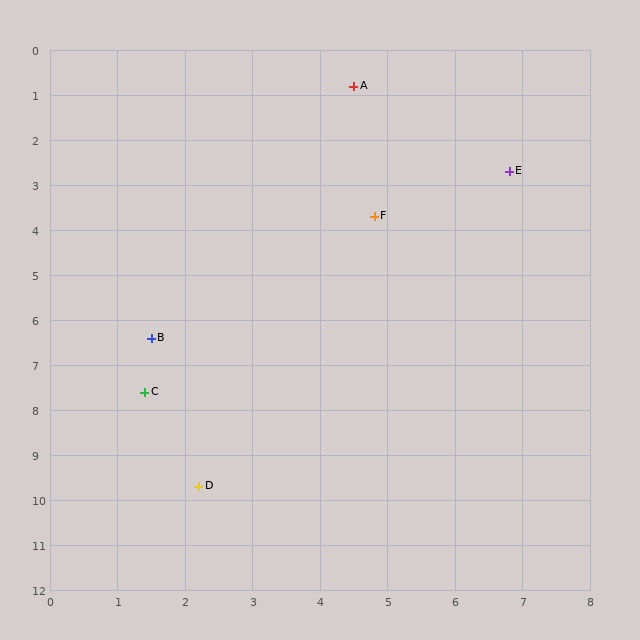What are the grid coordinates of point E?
Point E is at approximately (6.8, 2.7).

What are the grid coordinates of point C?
Point C is at approximately (1.4, 7.6).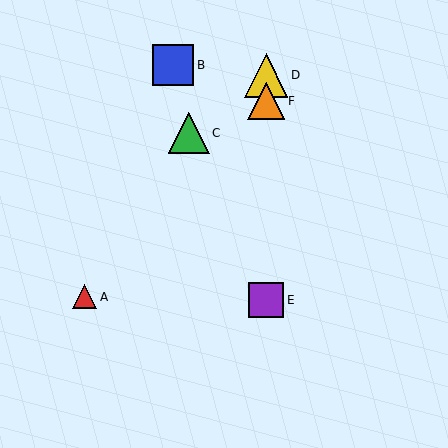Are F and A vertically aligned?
No, F is at x≈266 and A is at x≈84.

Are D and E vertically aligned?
Yes, both are at x≈266.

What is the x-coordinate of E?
Object E is at x≈266.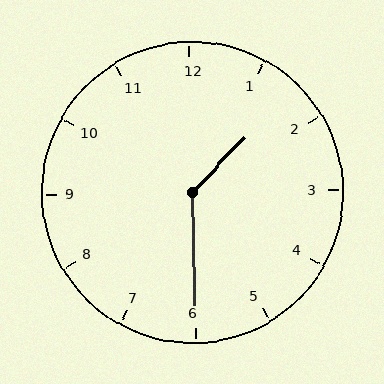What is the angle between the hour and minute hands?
Approximately 135 degrees.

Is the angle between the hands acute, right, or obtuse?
It is obtuse.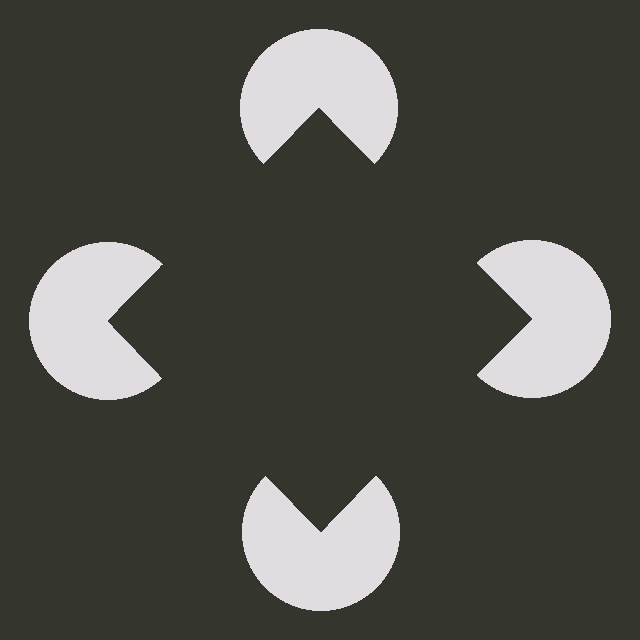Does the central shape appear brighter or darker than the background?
It typically appears slightly darker than the background, even though no actual brightness change is drawn.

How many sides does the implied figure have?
4 sides.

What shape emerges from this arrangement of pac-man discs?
An illusory square — its edges are inferred from the aligned wedge cuts in the pac-man discs, not physically drawn.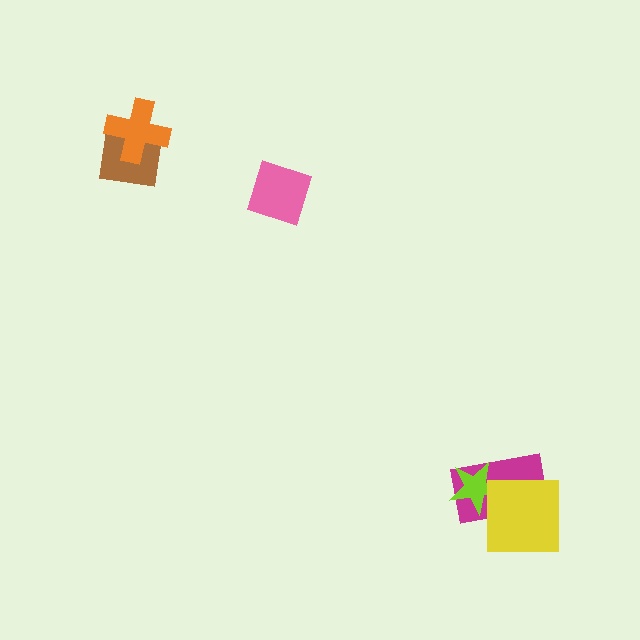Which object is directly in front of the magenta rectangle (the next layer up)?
The lime star is directly in front of the magenta rectangle.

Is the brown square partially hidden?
Yes, it is partially covered by another shape.